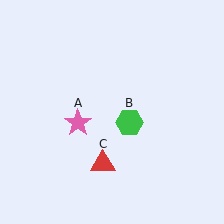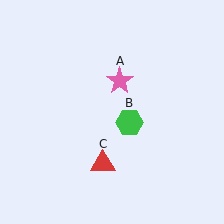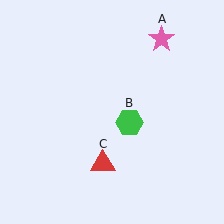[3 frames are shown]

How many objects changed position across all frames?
1 object changed position: pink star (object A).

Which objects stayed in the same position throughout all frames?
Green hexagon (object B) and red triangle (object C) remained stationary.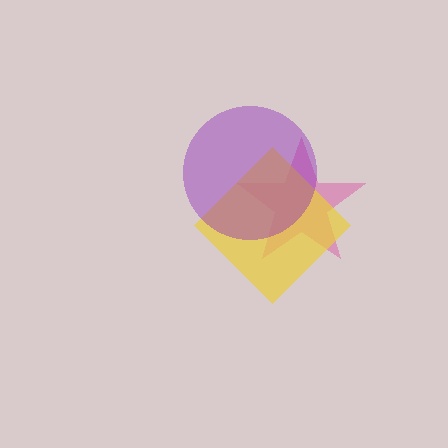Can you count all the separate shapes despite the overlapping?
Yes, there are 3 separate shapes.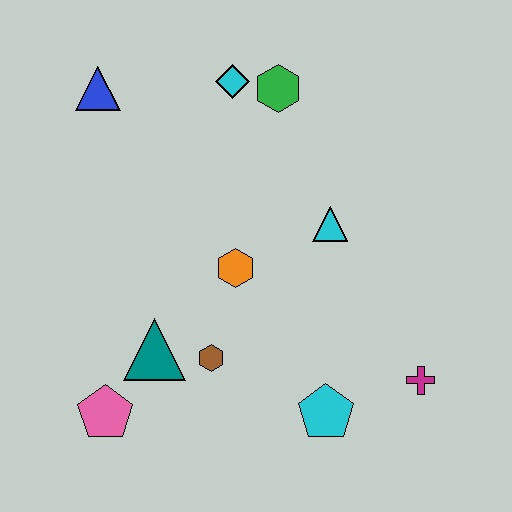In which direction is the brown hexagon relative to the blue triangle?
The brown hexagon is below the blue triangle.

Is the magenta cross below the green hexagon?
Yes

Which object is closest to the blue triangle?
The cyan diamond is closest to the blue triangle.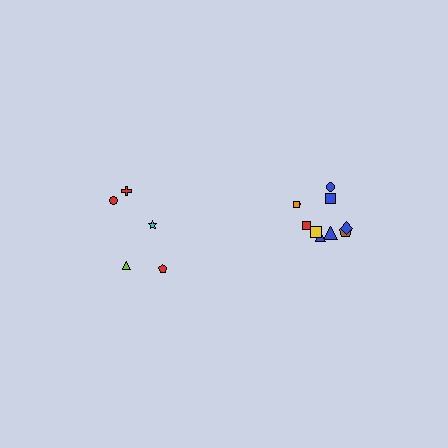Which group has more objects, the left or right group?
The right group.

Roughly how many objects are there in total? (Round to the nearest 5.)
Roughly 15 objects in total.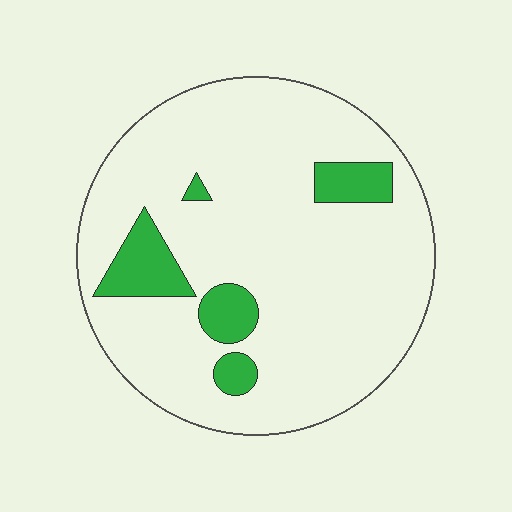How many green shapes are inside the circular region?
5.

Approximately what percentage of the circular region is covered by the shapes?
Approximately 15%.